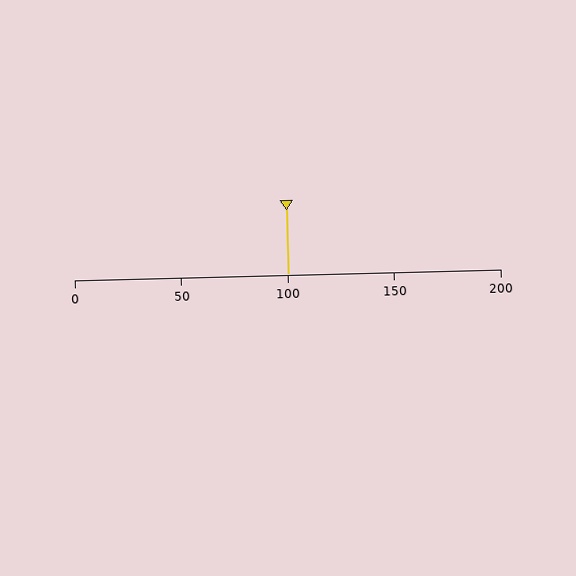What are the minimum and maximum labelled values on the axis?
The axis runs from 0 to 200.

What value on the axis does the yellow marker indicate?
The marker indicates approximately 100.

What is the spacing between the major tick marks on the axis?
The major ticks are spaced 50 apart.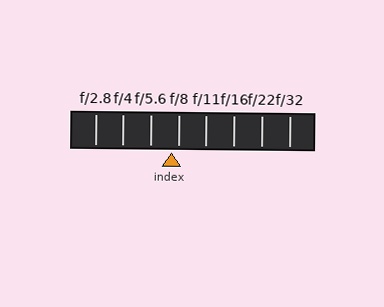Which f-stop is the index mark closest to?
The index mark is closest to f/8.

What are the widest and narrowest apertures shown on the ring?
The widest aperture shown is f/2.8 and the narrowest is f/32.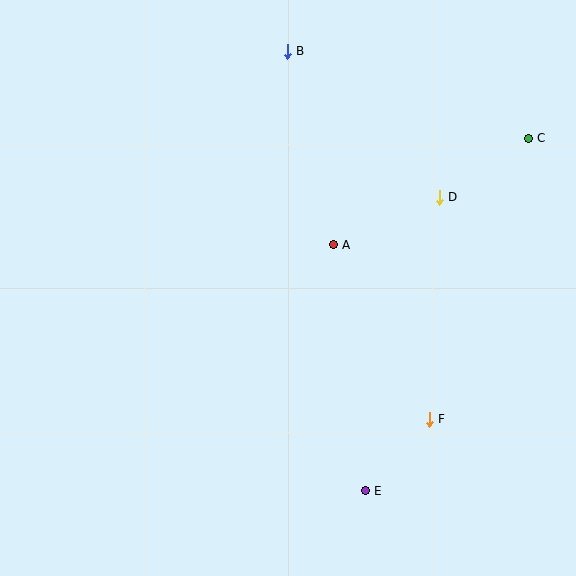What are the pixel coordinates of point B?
Point B is at (287, 51).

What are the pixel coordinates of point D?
Point D is at (439, 197).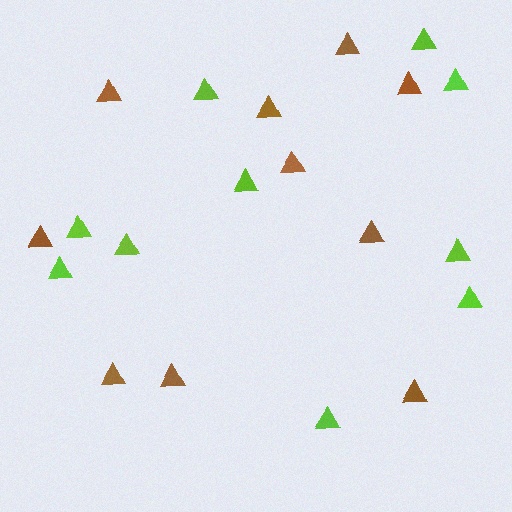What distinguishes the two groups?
There are 2 groups: one group of brown triangles (10) and one group of lime triangles (10).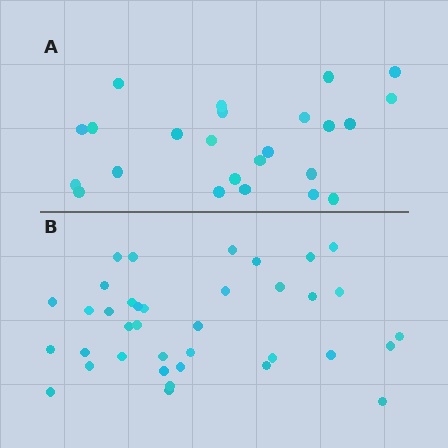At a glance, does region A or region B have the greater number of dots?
Region B (the bottom region) has more dots.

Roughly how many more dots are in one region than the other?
Region B has approximately 15 more dots than region A.